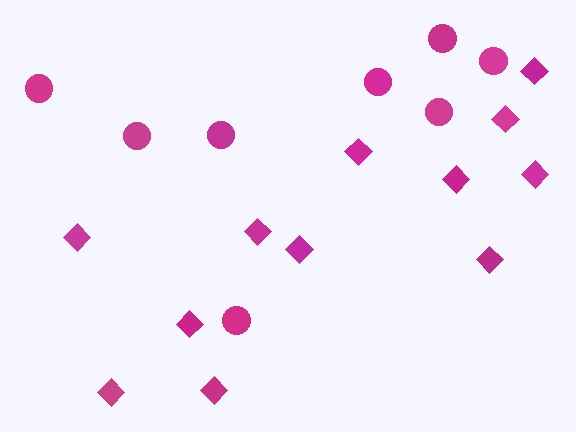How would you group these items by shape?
There are 2 groups: one group of diamonds (12) and one group of circles (8).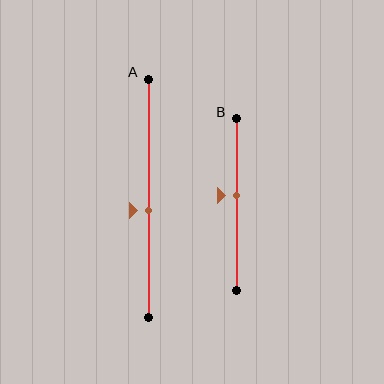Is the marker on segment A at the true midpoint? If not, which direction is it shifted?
No, the marker on segment A is shifted downward by about 5% of the segment length.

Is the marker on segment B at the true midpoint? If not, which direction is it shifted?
No, the marker on segment B is shifted upward by about 5% of the segment length.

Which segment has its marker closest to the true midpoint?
Segment A has its marker closest to the true midpoint.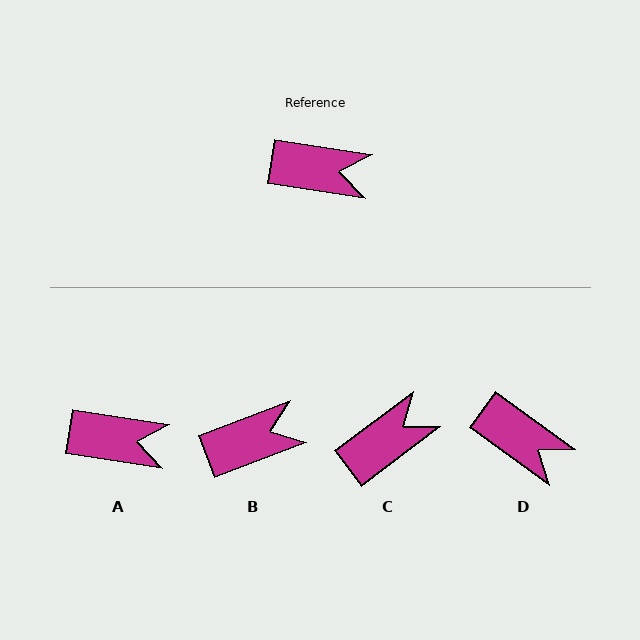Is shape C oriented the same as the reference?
No, it is off by about 46 degrees.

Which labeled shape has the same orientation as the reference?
A.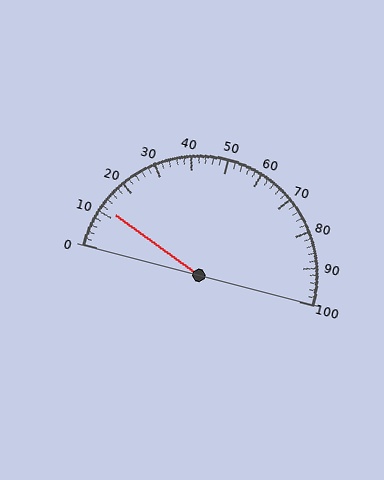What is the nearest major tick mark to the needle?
The nearest major tick mark is 10.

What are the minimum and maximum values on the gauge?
The gauge ranges from 0 to 100.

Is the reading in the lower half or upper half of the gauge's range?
The reading is in the lower half of the range (0 to 100).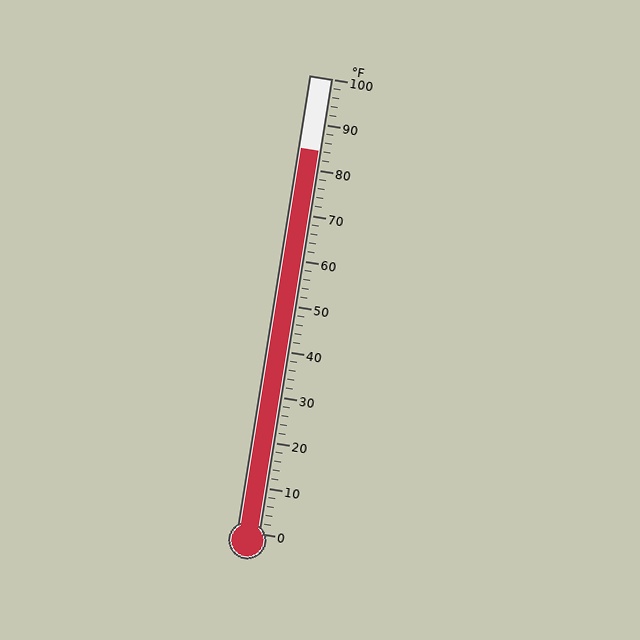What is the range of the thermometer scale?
The thermometer scale ranges from 0°F to 100°F.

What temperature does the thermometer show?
The thermometer shows approximately 84°F.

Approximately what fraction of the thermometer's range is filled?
The thermometer is filled to approximately 85% of its range.